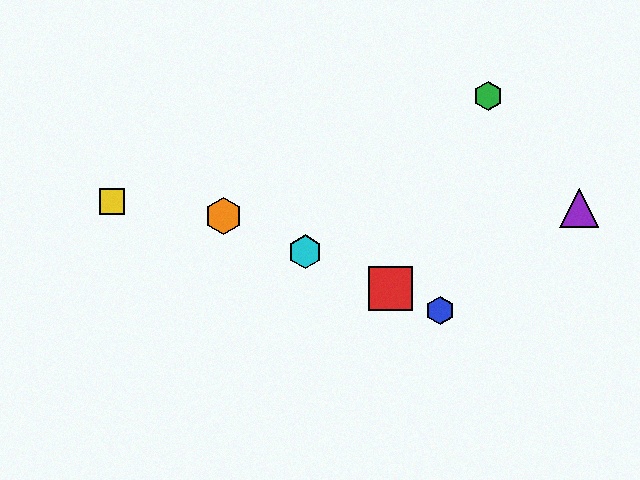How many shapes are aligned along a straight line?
4 shapes (the red square, the blue hexagon, the orange hexagon, the cyan hexagon) are aligned along a straight line.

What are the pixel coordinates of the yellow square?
The yellow square is at (112, 202).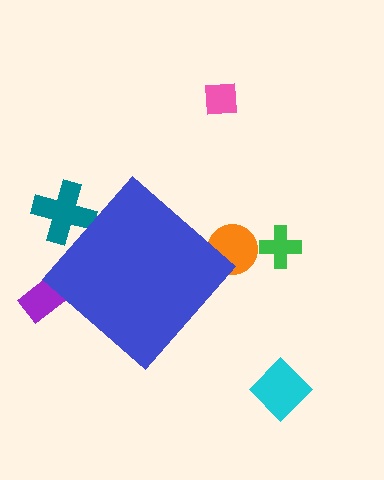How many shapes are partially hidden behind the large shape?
3 shapes are partially hidden.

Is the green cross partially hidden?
No, the green cross is fully visible.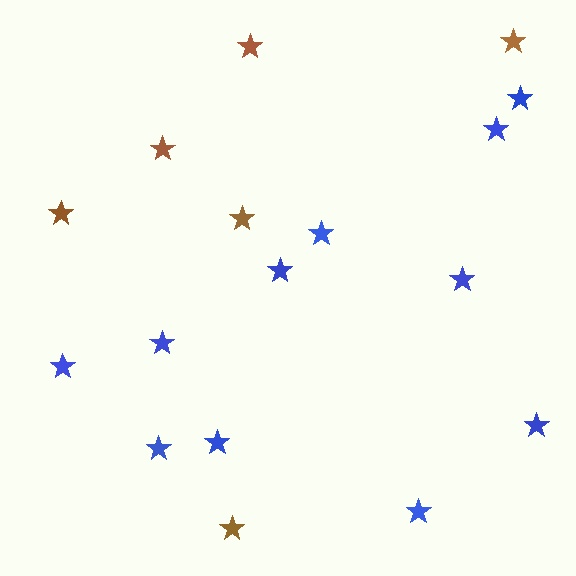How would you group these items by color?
There are 2 groups: one group of blue stars (11) and one group of brown stars (6).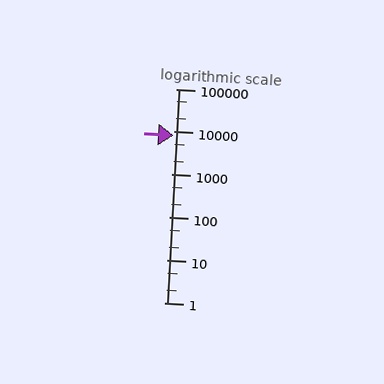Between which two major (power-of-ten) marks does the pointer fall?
The pointer is between 1000 and 10000.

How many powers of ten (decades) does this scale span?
The scale spans 5 decades, from 1 to 100000.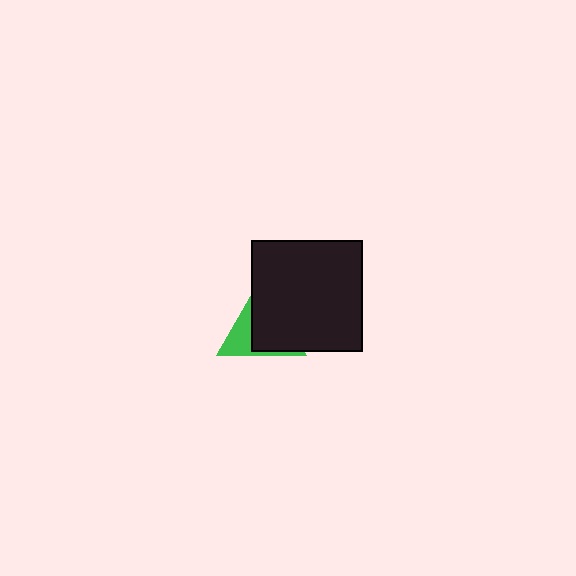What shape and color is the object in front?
The object in front is a black square.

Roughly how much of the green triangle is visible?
A small part of it is visible (roughly 36%).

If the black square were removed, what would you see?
You would see the complete green triangle.